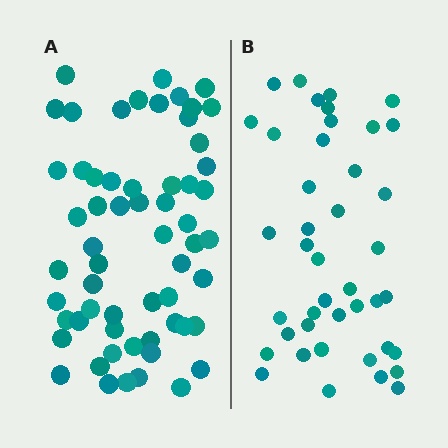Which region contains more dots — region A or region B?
Region A (the left region) has more dots.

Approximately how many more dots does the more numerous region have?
Region A has approximately 20 more dots than region B.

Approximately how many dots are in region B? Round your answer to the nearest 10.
About 40 dots. (The exact count is 42, which rounds to 40.)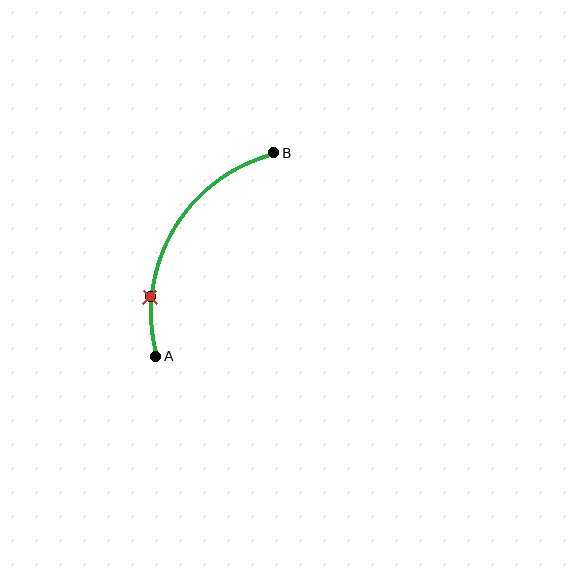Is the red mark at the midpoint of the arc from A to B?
No. The red mark lies on the arc but is closer to endpoint A. The arc midpoint would be at the point on the curve equidistant along the arc from both A and B.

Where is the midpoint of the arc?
The arc midpoint is the point on the curve farthest from the straight line joining A and B. It sits to the left of that line.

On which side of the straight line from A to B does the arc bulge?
The arc bulges to the left of the straight line connecting A and B.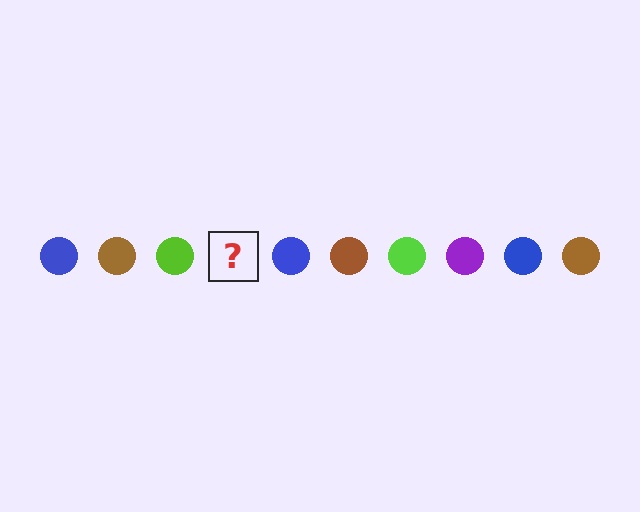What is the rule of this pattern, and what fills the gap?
The rule is that the pattern cycles through blue, brown, lime, purple circles. The gap should be filled with a purple circle.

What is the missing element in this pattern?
The missing element is a purple circle.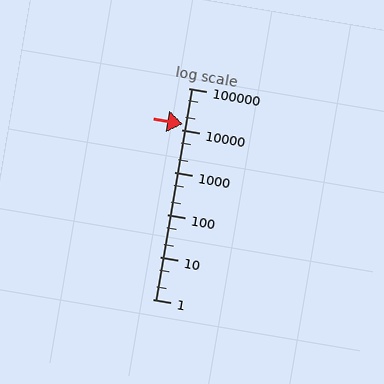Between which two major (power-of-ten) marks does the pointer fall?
The pointer is between 10000 and 100000.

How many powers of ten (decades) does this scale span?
The scale spans 5 decades, from 1 to 100000.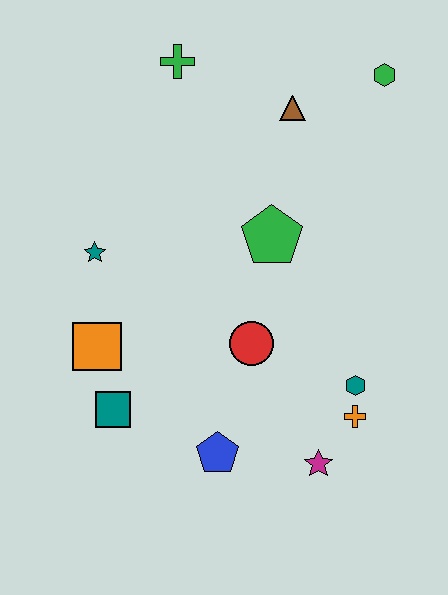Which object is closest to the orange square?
The teal square is closest to the orange square.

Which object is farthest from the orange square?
The green hexagon is farthest from the orange square.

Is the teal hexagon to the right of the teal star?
Yes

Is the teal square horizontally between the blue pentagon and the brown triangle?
No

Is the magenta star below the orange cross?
Yes